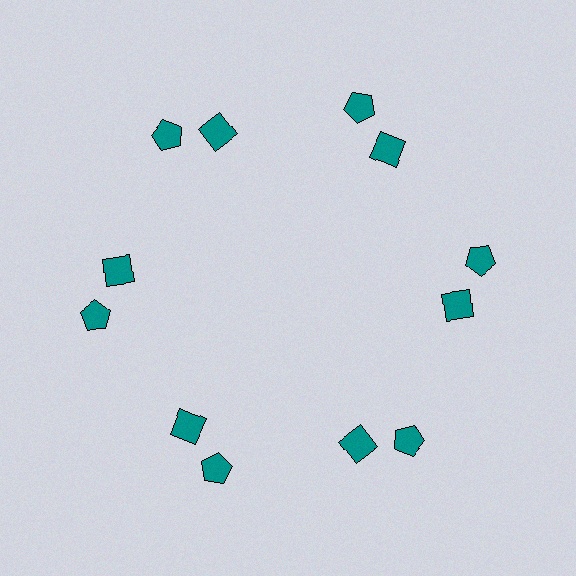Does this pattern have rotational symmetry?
Yes, this pattern has 6-fold rotational symmetry. It looks the same after rotating 60 degrees around the center.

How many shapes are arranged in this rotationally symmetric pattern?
There are 12 shapes, arranged in 6 groups of 2.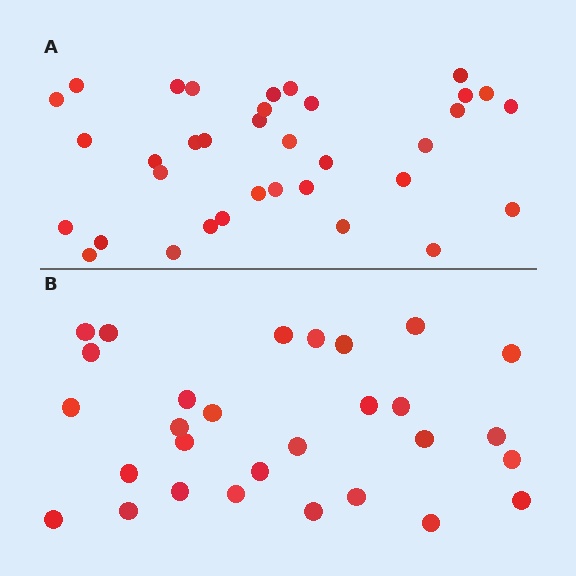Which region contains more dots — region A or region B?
Region A (the top region) has more dots.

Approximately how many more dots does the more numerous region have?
Region A has about 6 more dots than region B.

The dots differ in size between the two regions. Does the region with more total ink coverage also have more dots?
No. Region B has more total ink coverage because its dots are larger, but region A actually contains more individual dots. Total area can be misleading — the number of items is what matters here.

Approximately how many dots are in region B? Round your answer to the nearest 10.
About 30 dots. (The exact count is 29, which rounds to 30.)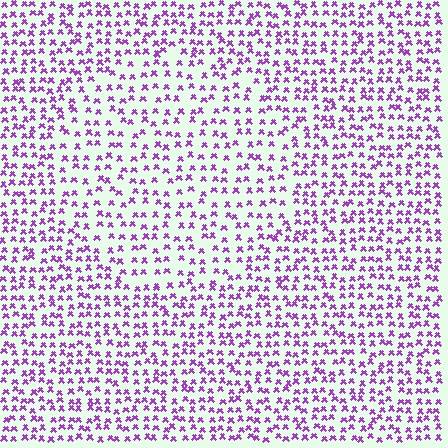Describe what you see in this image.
The image contains small purple elements arranged at two different densities. A circle-shaped region is visible where the elements are less densely packed than the surrounding area.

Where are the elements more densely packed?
The elements are more densely packed outside the circle boundary.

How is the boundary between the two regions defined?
The boundary is defined by a change in element density (approximately 1.5x ratio). All elements are the same color, size, and shape.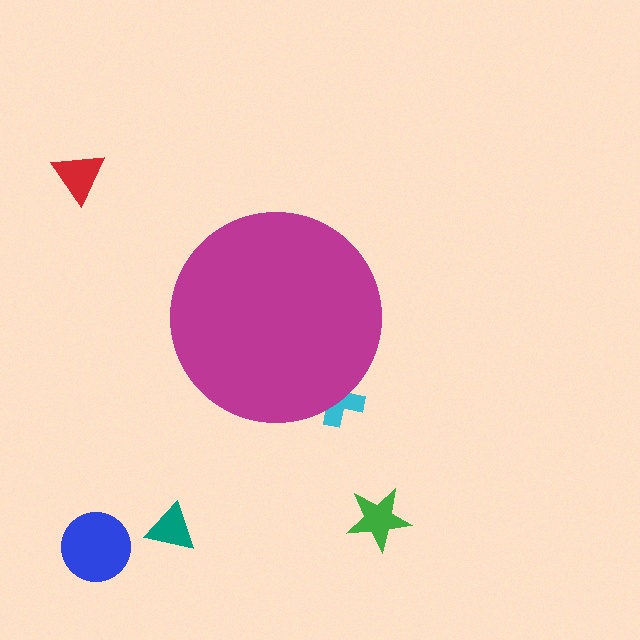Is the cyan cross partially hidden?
Yes, the cyan cross is partially hidden behind the magenta circle.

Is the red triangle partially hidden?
No, the red triangle is fully visible.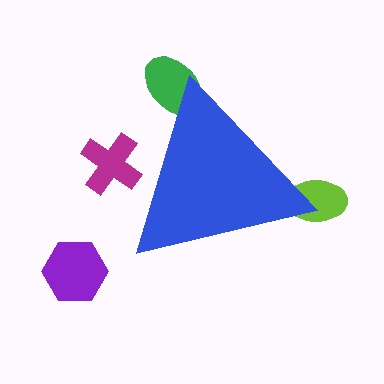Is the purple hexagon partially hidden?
No, the purple hexagon is fully visible.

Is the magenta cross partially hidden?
Yes, the magenta cross is partially hidden behind the blue triangle.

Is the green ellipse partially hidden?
Yes, the green ellipse is partially hidden behind the blue triangle.